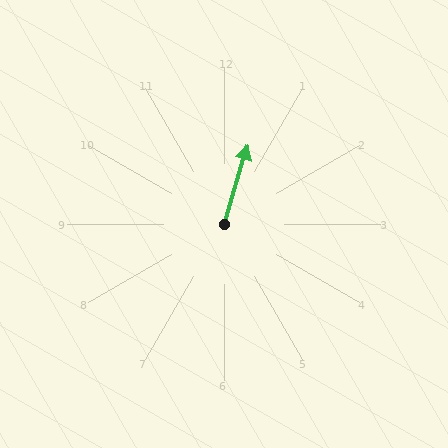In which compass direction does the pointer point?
North.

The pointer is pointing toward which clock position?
Roughly 1 o'clock.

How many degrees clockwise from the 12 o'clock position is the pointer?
Approximately 17 degrees.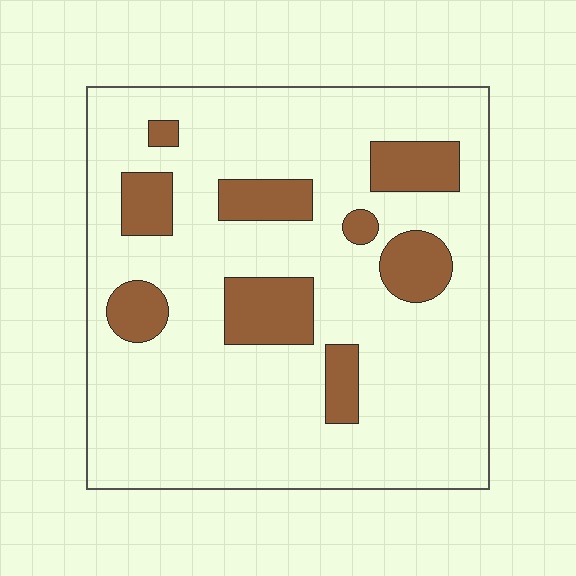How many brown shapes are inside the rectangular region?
9.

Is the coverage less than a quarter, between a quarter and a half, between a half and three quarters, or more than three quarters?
Less than a quarter.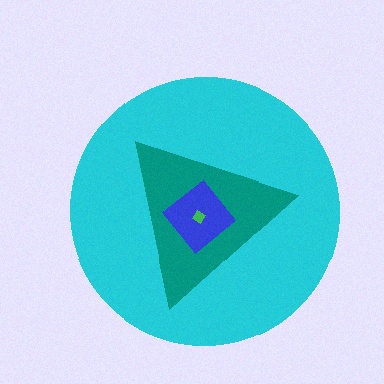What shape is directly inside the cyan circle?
The teal triangle.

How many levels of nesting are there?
4.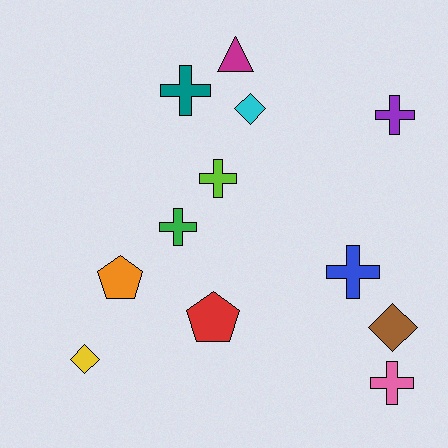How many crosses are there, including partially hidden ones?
There are 6 crosses.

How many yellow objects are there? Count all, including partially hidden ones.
There is 1 yellow object.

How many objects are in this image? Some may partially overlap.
There are 12 objects.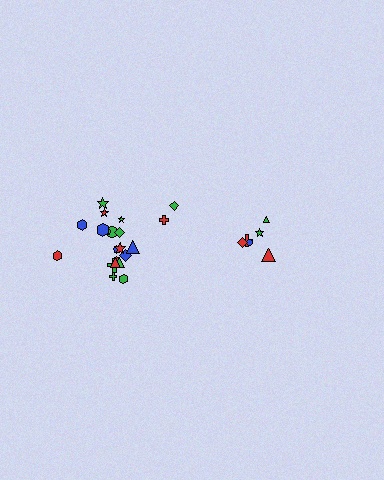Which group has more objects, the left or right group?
The left group.